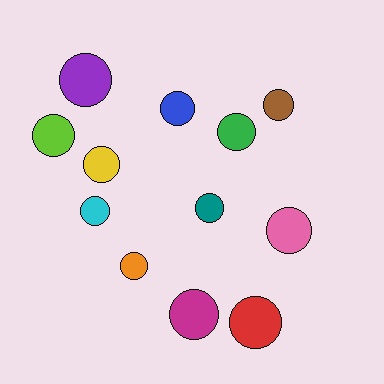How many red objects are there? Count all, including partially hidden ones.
There is 1 red object.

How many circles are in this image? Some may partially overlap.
There are 12 circles.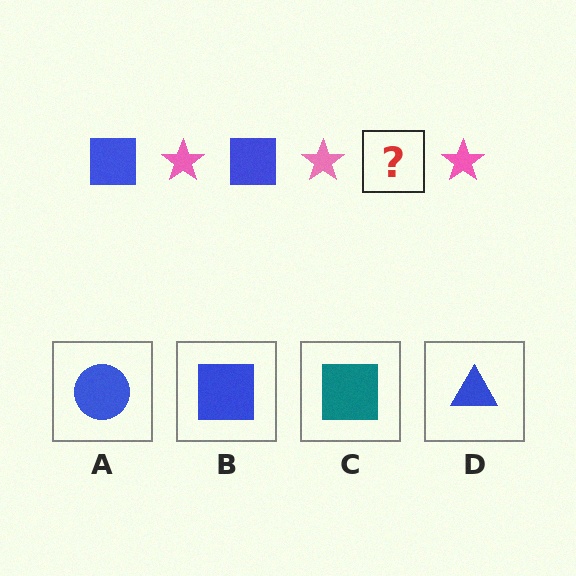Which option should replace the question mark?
Option B.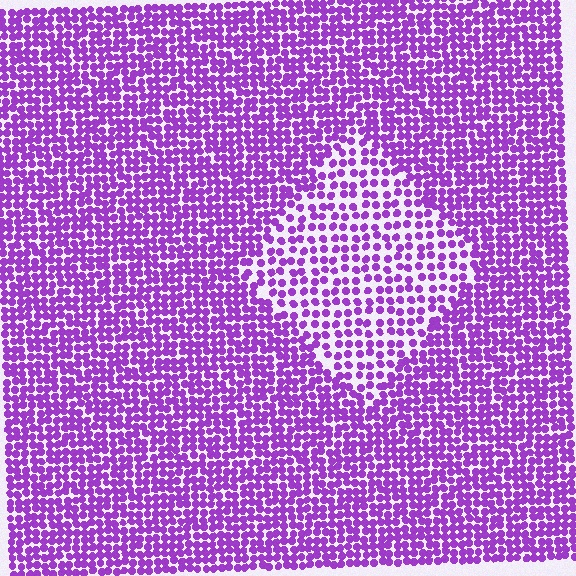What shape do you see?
I see a diamond.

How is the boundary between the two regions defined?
The boundary is defined by a change in element density (approximately 1.8x ratio). All elements are the same color, size, and shape.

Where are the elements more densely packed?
The elements are more densely packed outside the diamond boundary.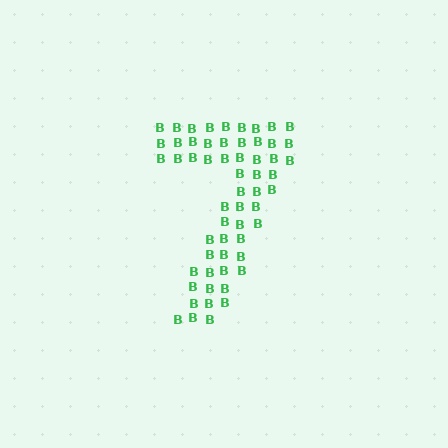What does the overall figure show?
The overall figure shows the digit 7.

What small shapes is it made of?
It is made of small letter B's.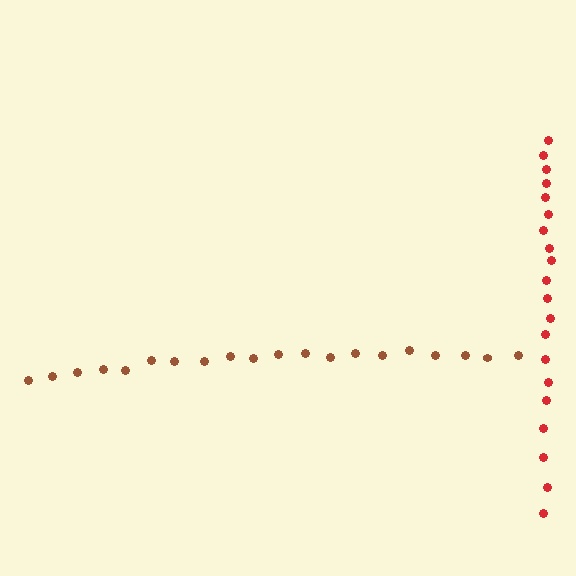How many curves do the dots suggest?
There are 2 distinct paths.